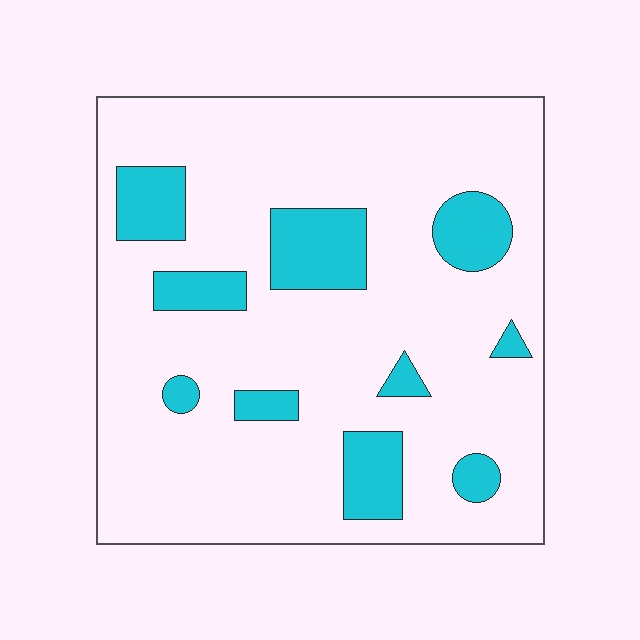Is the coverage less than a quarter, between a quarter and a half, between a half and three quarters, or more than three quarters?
Less than a quarter.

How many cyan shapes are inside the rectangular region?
10.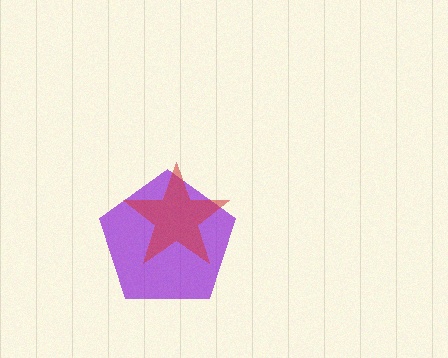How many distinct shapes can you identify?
There are 2 distinct shapes: a purple pentagon, a red star.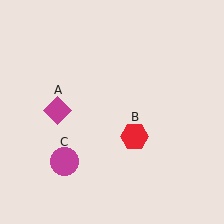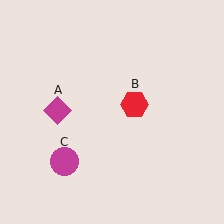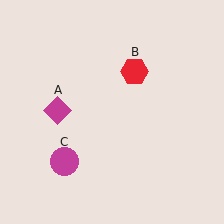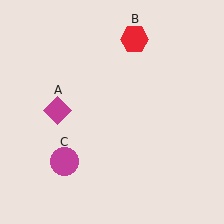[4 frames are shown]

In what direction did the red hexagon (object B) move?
The red hexagon (object B) moved up.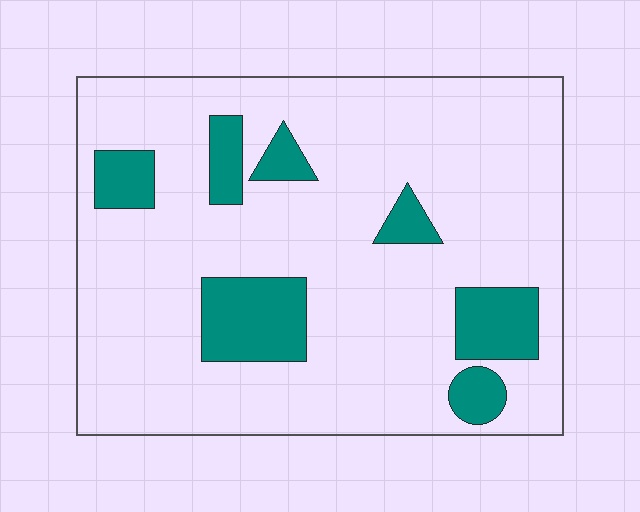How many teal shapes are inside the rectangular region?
7.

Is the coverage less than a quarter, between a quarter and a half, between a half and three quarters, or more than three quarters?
Less than a quarter.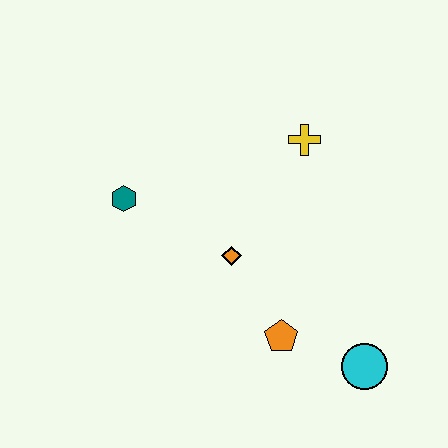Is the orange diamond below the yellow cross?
Yes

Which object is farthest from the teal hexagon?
The cyan circle is farthest from the teal hexagon.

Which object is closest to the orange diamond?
The orange pentagon is closest to the orange diamond.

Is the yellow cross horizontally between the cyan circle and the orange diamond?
Yes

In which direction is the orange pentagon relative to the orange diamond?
The orange pentagon is below the orange diamond.